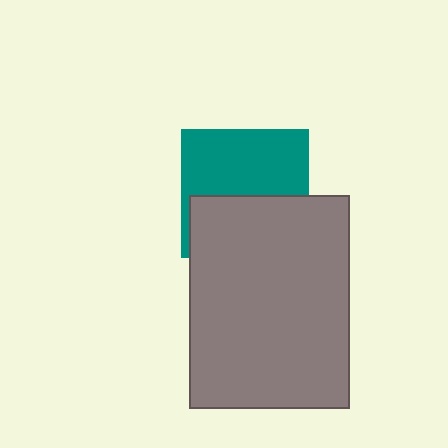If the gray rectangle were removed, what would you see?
You would see the complete teal square.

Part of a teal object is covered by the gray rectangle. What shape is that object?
It is a square.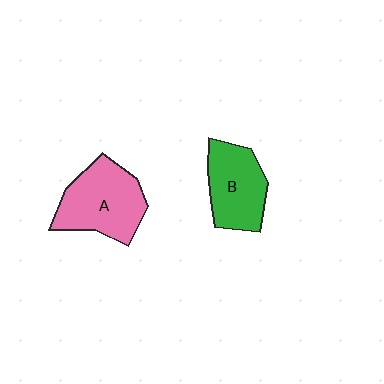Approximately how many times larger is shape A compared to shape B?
Approximately 1.2 times.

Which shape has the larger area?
Shape A (pink).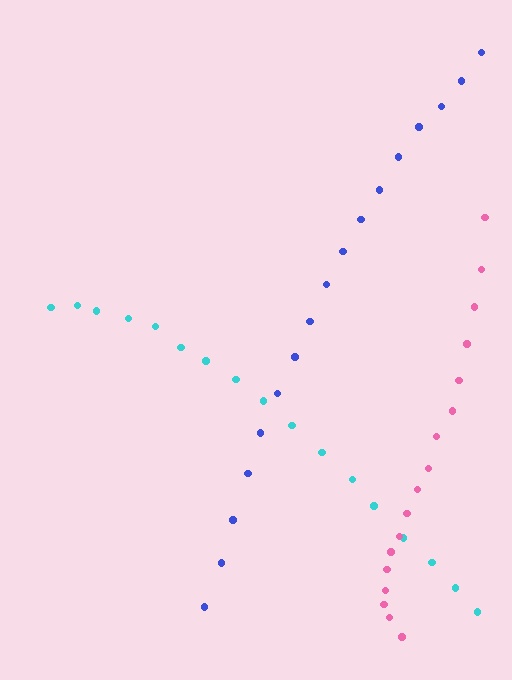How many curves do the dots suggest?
There are 3 distinct paths.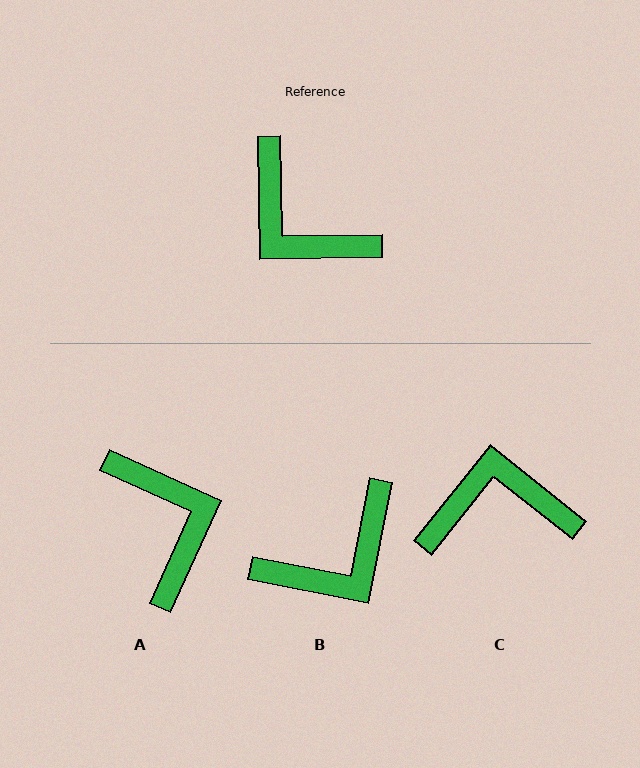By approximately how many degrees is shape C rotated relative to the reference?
Approximately 129 degrees clockwise.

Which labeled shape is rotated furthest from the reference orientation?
A, about 155 degrees away.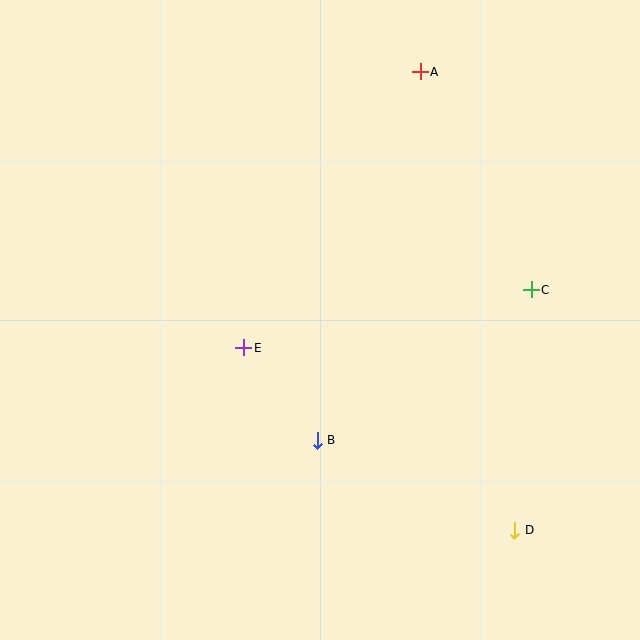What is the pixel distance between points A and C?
The distance between A and C is 244 pixels.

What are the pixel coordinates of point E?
Point E is at (244, 348).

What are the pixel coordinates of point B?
Point B is at (317, 441).